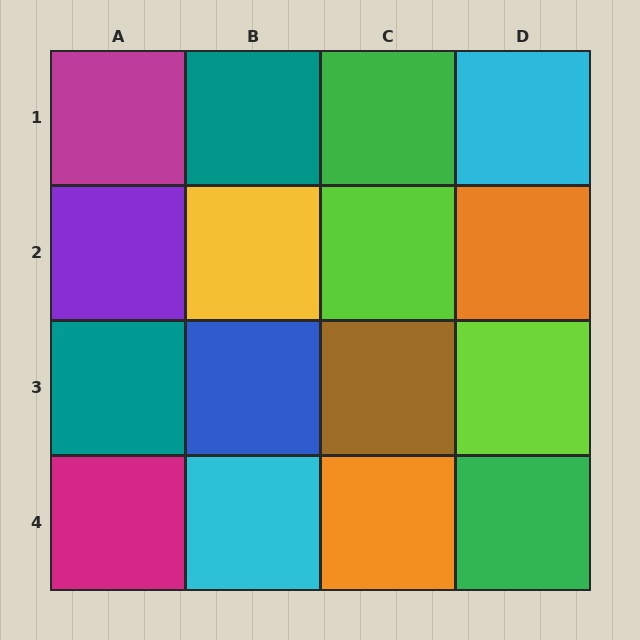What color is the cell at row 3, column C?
Brown.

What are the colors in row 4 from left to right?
Magenta, cyan, orange, green.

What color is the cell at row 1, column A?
Magenta.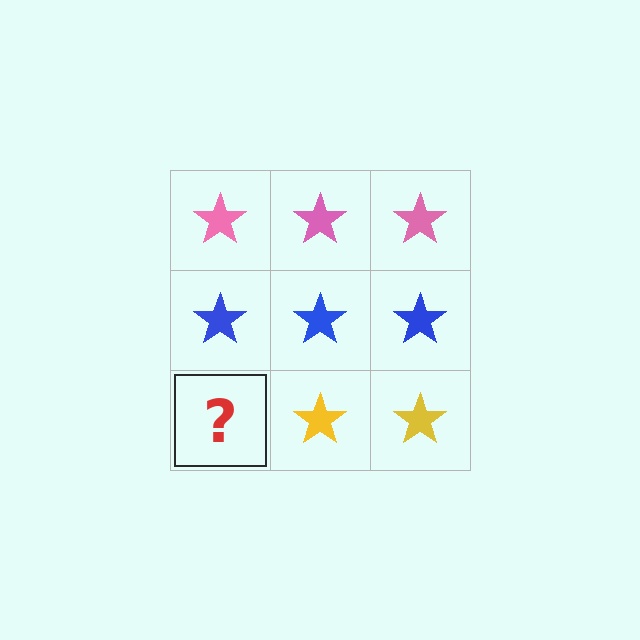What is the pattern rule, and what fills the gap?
The rule is that each row has a consistent color. The gap should be filled with a yellow star.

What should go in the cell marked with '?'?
The missing cell should contain a yellow star.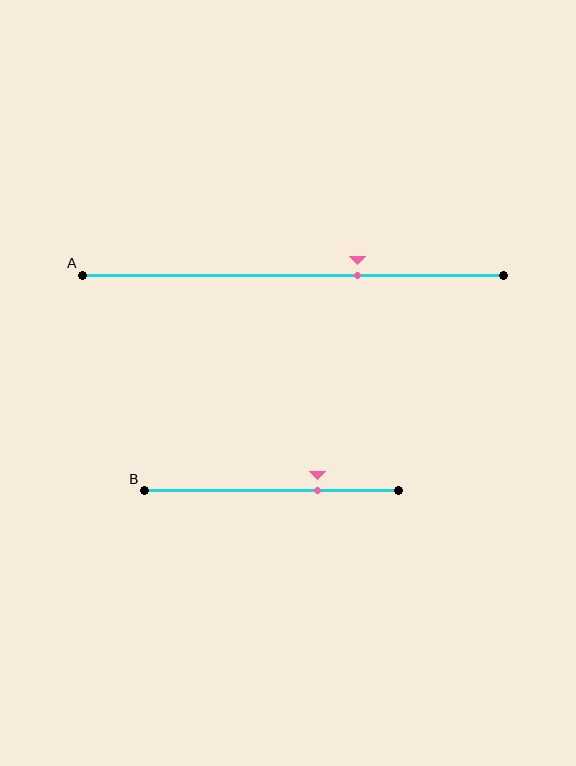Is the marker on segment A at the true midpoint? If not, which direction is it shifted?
No, the marker on segment A is shifted to the right by about 15% of the segment length.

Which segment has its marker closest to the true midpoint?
Segment A has its marker closest to the true midpoint.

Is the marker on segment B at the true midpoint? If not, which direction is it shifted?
No, the marker on segment B is shifted to the right by about 18% of the segment length.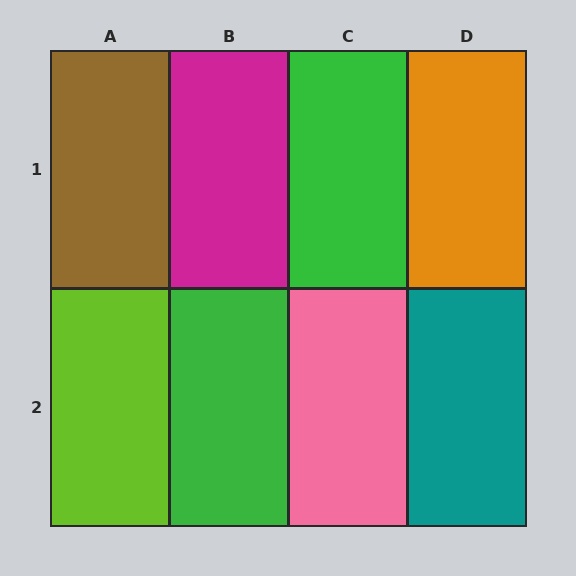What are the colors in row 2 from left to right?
Lime, green, pink, teal.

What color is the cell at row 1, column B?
Magenta.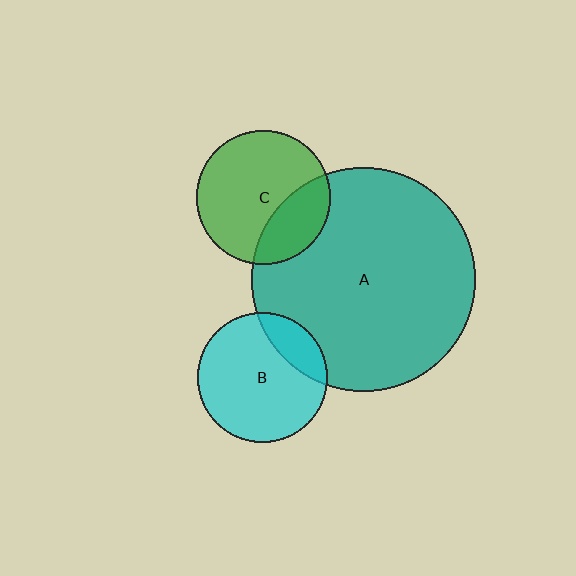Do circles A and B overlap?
Yes.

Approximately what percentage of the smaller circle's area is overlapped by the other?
Approximately 20%.